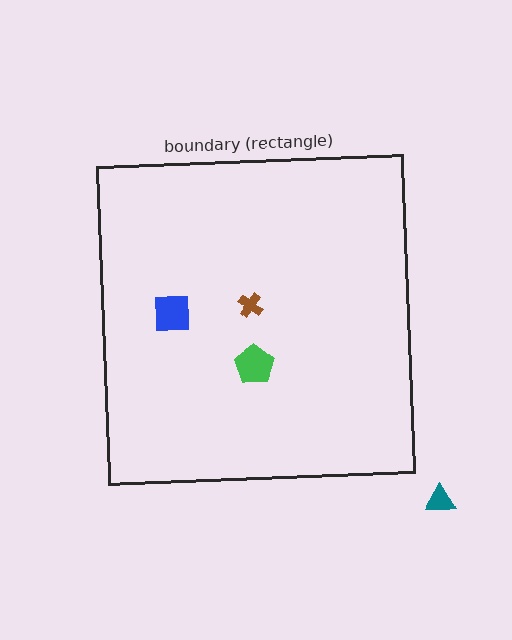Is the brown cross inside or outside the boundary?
Inside.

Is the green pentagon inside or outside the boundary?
Inside.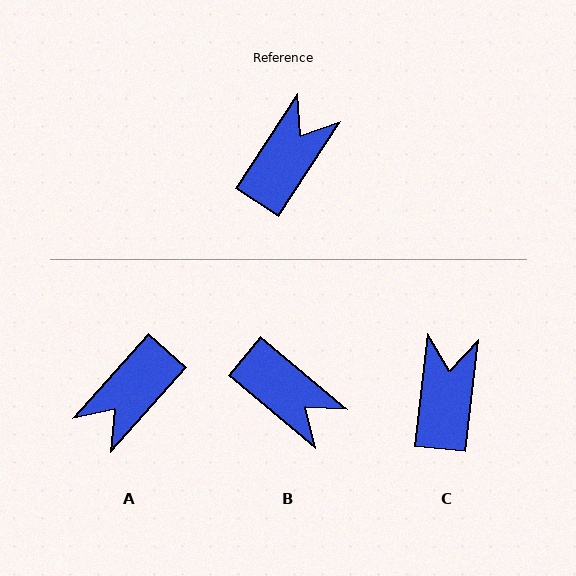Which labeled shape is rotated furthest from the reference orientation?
A, about 172 degrees away.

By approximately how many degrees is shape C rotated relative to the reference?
Approximately 27 degrees counter-clockwise.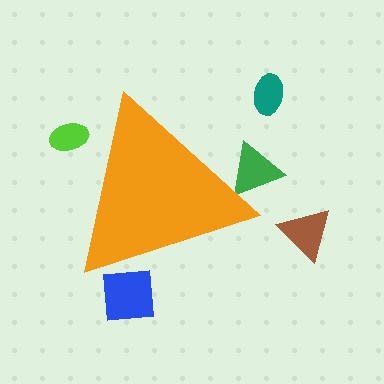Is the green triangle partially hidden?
Yes, the green triangle is partially hidden behind the orange triangle.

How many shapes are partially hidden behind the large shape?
3 shapes are partially hidden.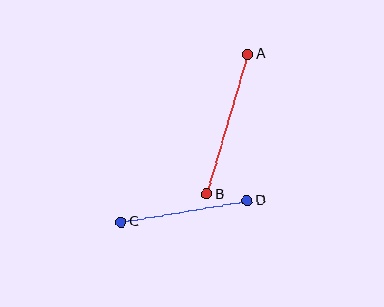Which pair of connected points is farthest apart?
Points A and B are farthest apart.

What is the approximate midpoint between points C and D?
The midpoint is at approximately (184, 211) pixels.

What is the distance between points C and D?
The distance is approximately 128 pixels.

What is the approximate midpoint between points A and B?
The midpoint is at approximately (227, 124) pixels.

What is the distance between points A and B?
The distance is approximately 145 pixels.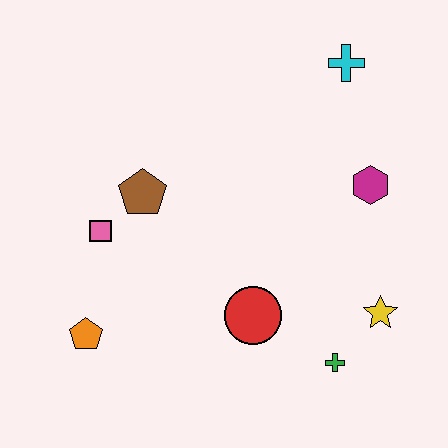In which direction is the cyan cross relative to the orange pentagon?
The cyan cross is above the orange pentagon.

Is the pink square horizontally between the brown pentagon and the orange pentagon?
Yes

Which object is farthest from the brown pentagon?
The yellow star is farthest from the brown pentagon.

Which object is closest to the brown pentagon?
The pink square is closest to the brown pentagon.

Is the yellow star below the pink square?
Yes